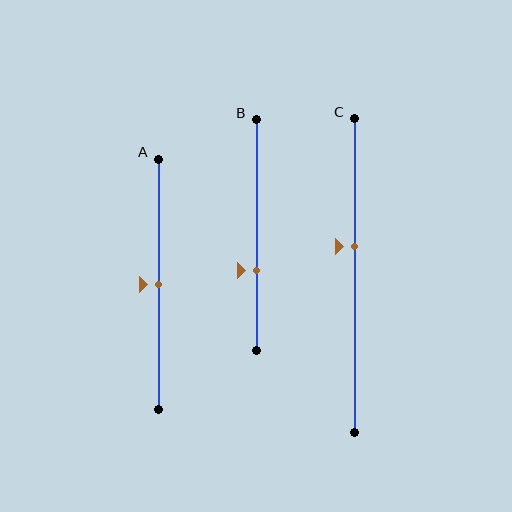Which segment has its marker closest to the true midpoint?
Segment A has its marker closest to the true midpoint.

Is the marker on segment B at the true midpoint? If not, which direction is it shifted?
No, the marker on segment B is shifted downward by about 15% of the segment length.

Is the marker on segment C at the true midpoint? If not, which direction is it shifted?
No, the marker on segment C is shifted upward by about 9% of the segment length.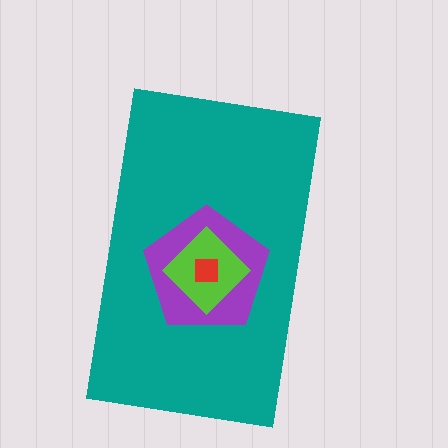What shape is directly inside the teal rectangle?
The purple pentagon.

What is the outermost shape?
The teal rectangle.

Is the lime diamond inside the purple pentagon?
Yes.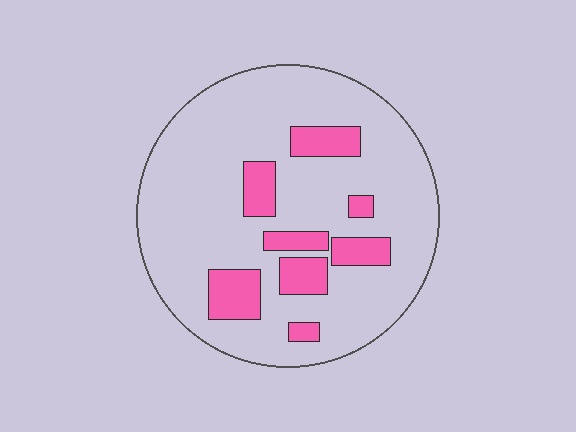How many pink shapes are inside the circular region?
8.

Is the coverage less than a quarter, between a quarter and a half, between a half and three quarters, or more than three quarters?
Less than a quarter.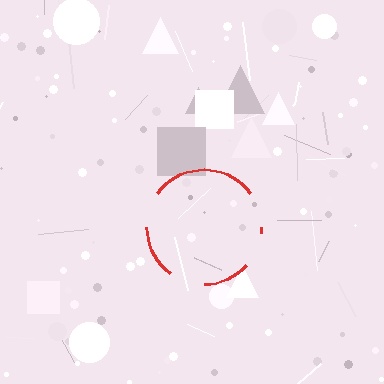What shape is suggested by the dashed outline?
The dashed outline suggests a circle.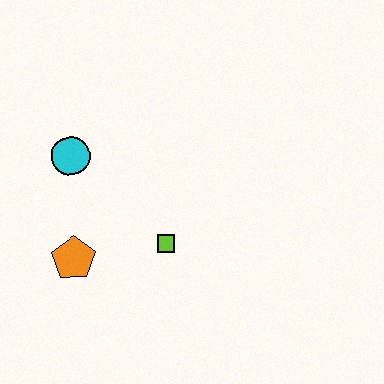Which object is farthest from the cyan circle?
The lime square is farthest from the cyan circle.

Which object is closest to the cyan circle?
The orange pentagon is closest to the cyan circle.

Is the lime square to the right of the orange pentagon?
Yes